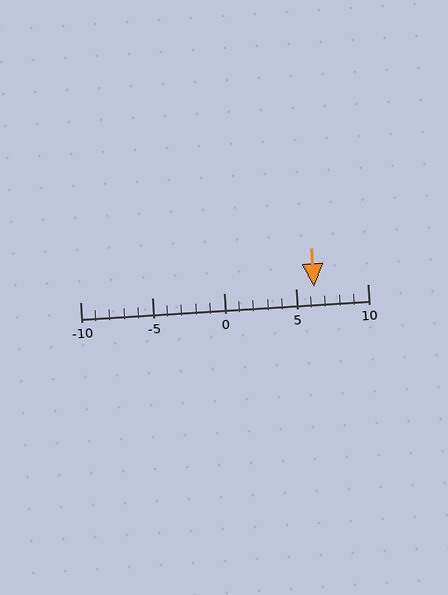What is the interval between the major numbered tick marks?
The major tick marks are spaced 5 units apart.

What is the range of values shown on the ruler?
The ruler shows values from -10 to 10.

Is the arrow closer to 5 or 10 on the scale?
The arrow is closer to 5.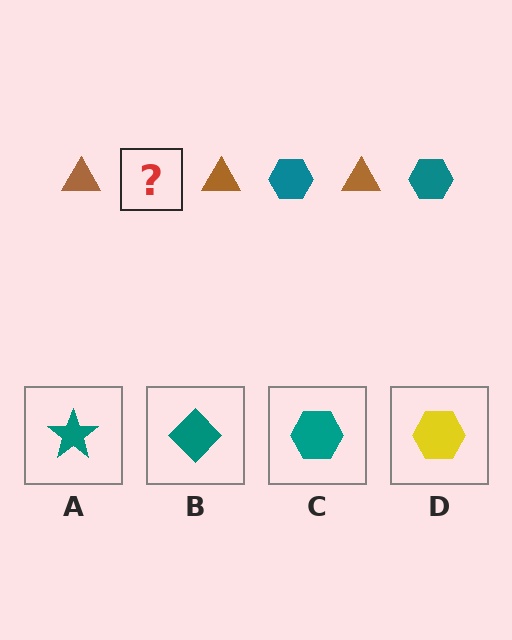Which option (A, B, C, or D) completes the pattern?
C.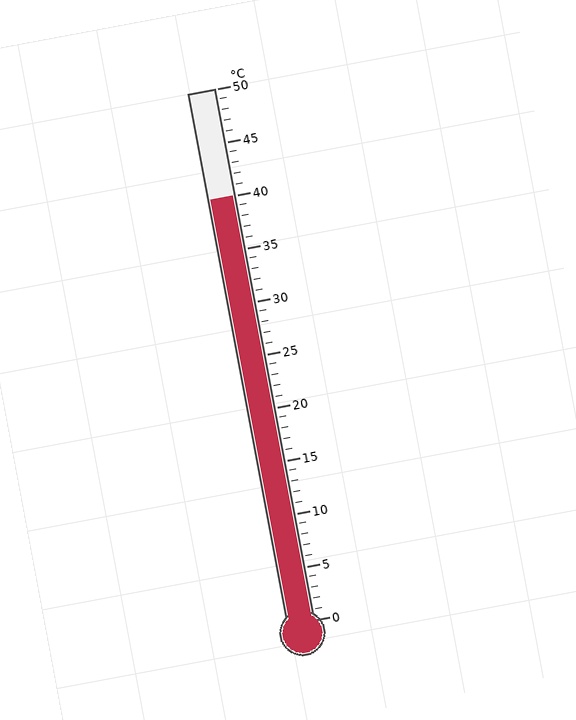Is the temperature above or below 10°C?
The temperature is above 10°C.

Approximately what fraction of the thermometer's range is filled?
The thermometer is filled to approximately 80% of its range.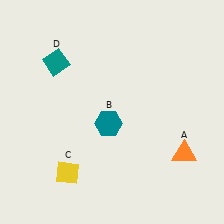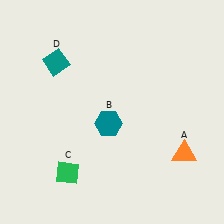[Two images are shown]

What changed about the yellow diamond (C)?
In Image 1, C is yellow. In Image 2, it changed to green.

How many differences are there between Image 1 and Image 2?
There is 1 difference between the two images.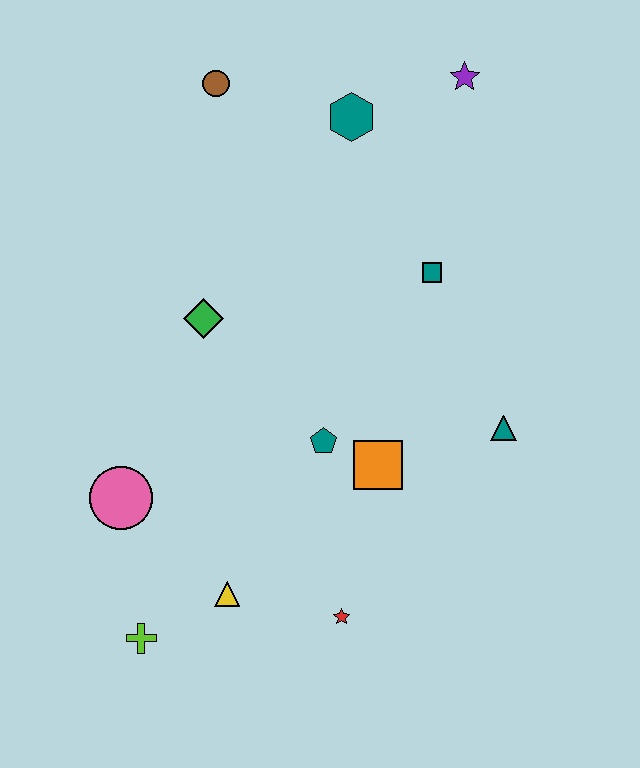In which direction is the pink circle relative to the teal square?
The pink circle is to the left of the teal square.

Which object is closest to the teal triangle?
The orange square is closest to the teal triangle.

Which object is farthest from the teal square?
The lime cross is farthest from the teal square.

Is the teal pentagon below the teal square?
Yes